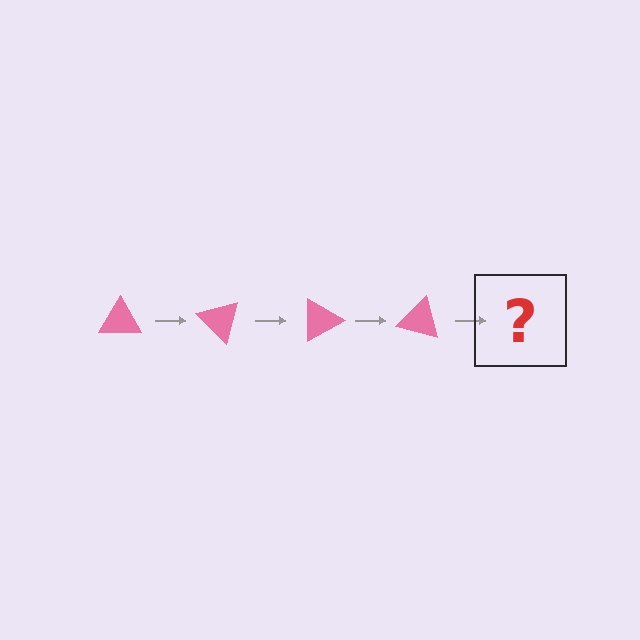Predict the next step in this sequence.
The next step is a pink triangle rotated 180 degrees.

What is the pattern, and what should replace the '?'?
The pattern is that the triangle rotates 45 degrees each step. The '?' should be a pink triangle rotated 180 degrees.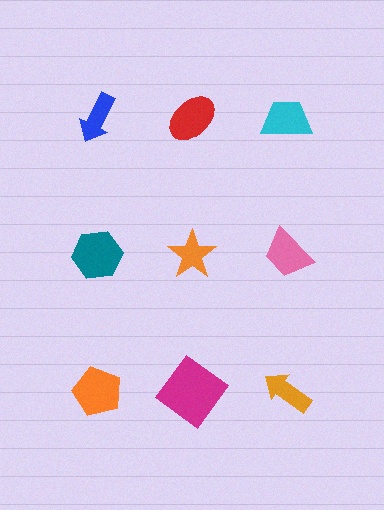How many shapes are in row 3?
3 shapes.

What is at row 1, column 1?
A blue arrow.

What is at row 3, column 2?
A magenta diamond.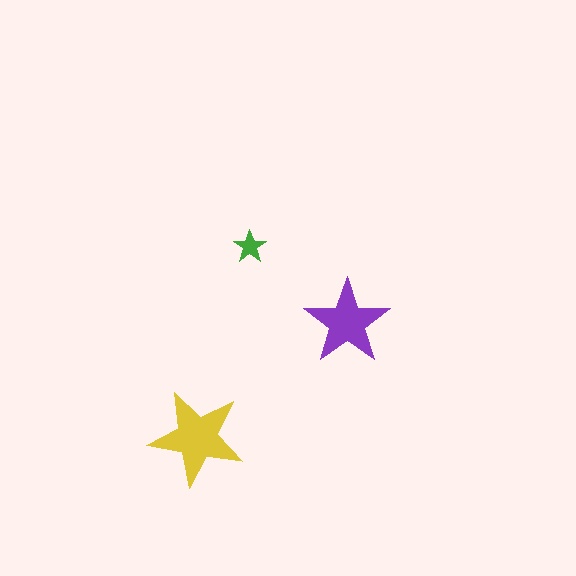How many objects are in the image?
There are 3 objects in the image.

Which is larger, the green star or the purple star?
The purple one.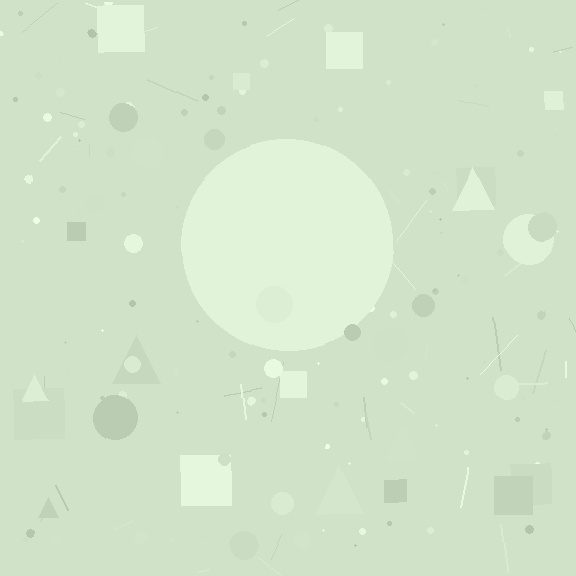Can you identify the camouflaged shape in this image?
The camouflaged shape is a circle.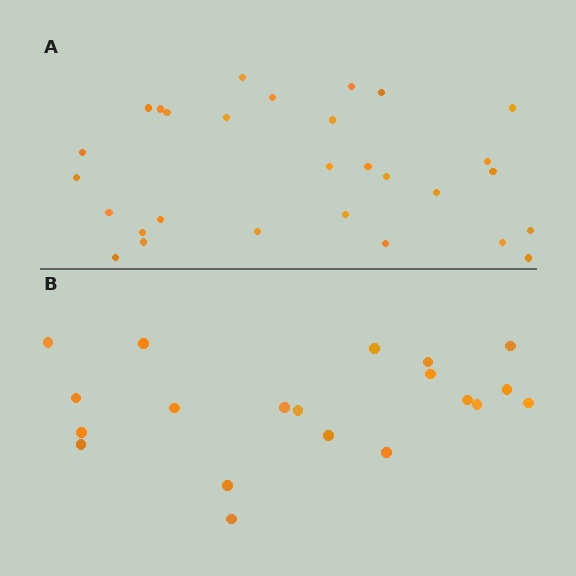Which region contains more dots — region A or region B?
Region A (the top region) has more dots.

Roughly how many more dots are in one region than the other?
Region A has roughly 8 or so more dots than region B.